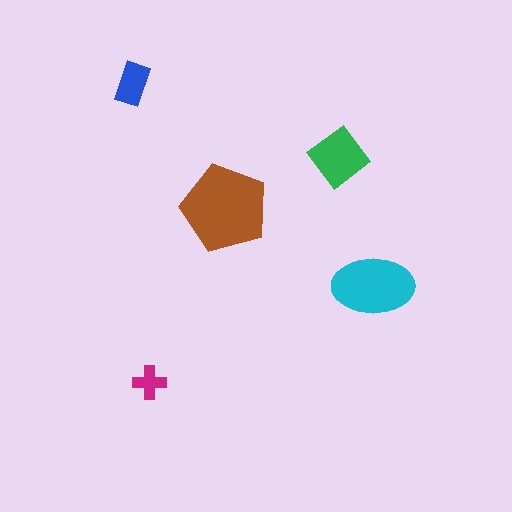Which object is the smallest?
The magenta cross.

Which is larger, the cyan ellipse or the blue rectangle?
The cyan ellipse.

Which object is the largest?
The brown pentagon.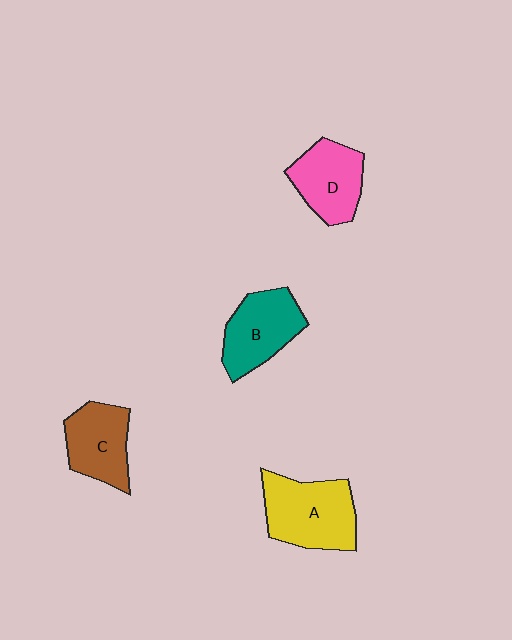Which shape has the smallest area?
Shape C (brown).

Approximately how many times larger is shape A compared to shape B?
Approximately 1.2 times.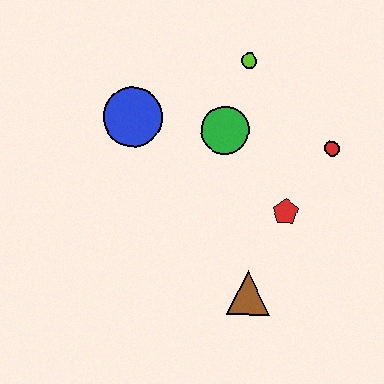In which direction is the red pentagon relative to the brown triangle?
The red pentagon is above the brown triangle.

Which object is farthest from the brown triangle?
The lime circle is farthest from the brown triangle.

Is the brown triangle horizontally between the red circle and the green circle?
Yes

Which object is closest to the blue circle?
The green circle is closest to the blue circle.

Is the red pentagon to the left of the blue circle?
No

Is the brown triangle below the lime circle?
Yes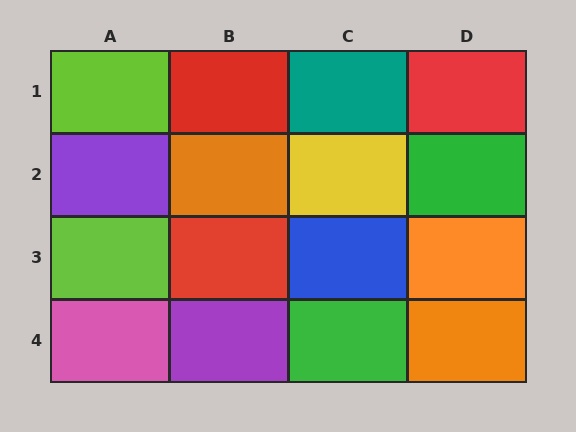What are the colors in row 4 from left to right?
Pink, purple, green, orange.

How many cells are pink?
1 cell is pink.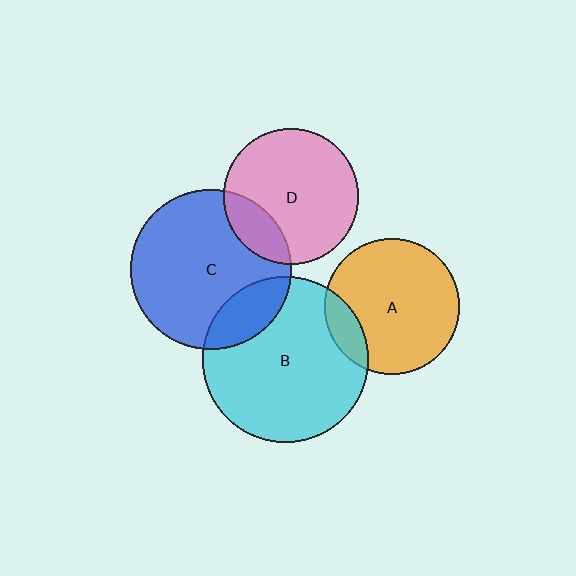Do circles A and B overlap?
Yes.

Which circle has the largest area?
Circle B (cyan).